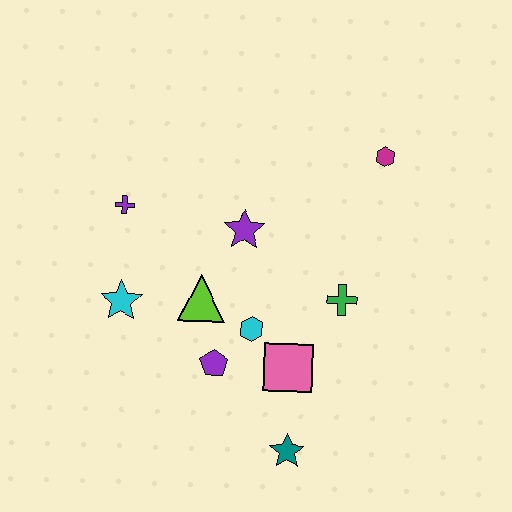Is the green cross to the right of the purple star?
Yes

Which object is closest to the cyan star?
The lime triangle is closest to the cyan star.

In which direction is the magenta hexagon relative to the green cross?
The magenta hexagon is above the green cross.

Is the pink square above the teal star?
Yes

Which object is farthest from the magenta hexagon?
The teal star is farthest from the magenta hexagon.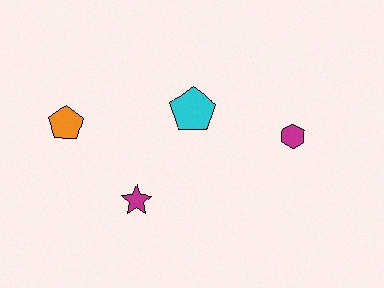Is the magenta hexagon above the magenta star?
Yes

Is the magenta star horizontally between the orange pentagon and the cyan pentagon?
Yes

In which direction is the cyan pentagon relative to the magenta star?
The cyan pentagon is above the magenta star.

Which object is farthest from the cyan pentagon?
The orange pentagon is farthest from the cyan pentagon.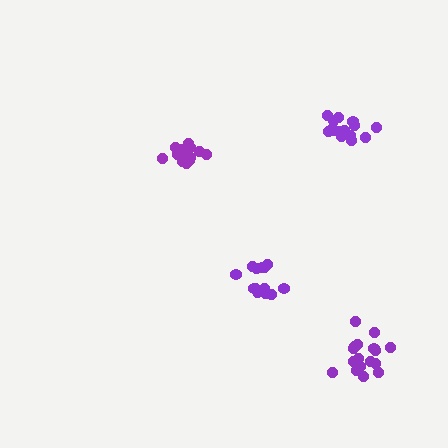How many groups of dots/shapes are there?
There are 4 groups.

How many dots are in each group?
Group 1: 17 dots, Group 2: 17 dots, Group 3: 13 dots, Group 4: 16 dots (63 total).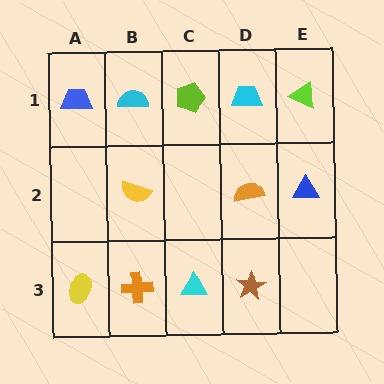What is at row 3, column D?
A brown star.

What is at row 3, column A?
A yellow ellipse.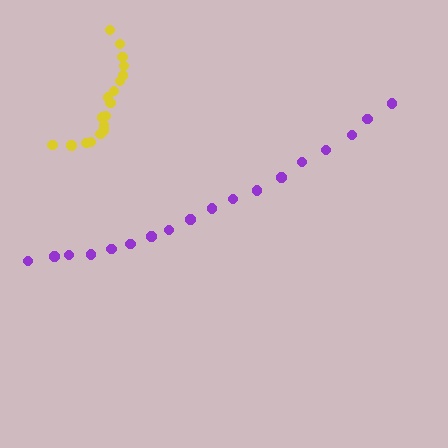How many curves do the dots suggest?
There are 2 distinct paths.